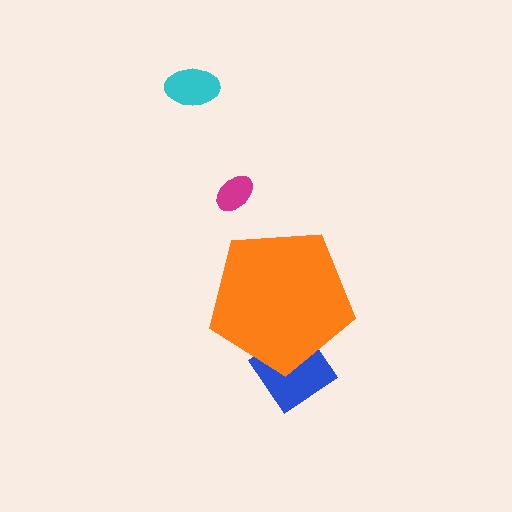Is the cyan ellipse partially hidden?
No, the cyan ellipse is fully visible.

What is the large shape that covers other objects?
An orange pentagon.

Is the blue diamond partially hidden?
Yes, the blue diamond is partially hidden behind the orange pentagon.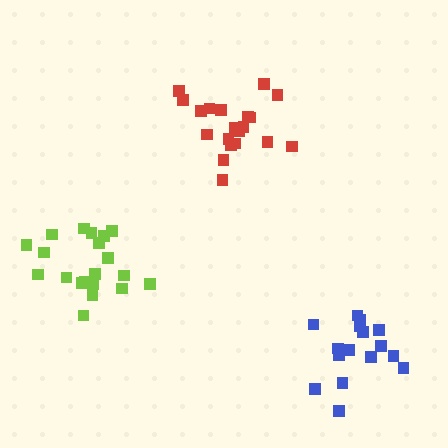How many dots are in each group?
Group 1: 20 dots, Group 2: 20 dots, Group 3: 16 dots (56 total).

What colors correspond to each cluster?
The clusters are colored: lime, red, blue.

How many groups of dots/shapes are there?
There are 3 groups.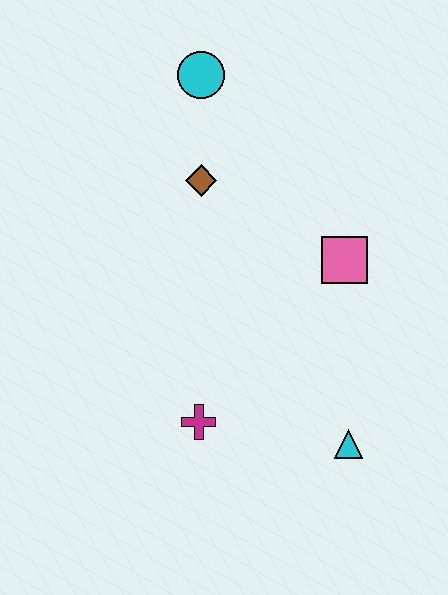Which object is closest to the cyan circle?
The brown diamond is closest to the cyan circle.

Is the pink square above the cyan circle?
No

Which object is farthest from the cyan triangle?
The cyan circle is farthest from the cyan triangle.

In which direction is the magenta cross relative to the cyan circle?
The magenta cross is below the cyan circle.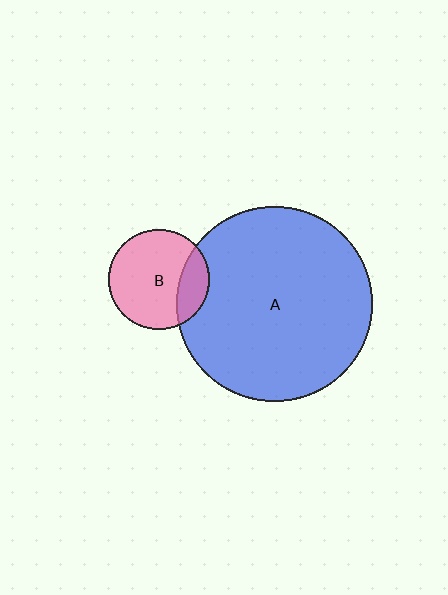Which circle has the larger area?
Circle A (blue).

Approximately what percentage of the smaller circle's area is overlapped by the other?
Approximately 20%.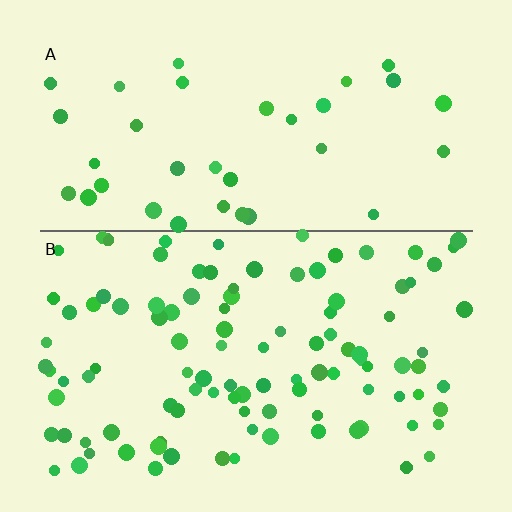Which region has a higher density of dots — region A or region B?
B (the bottom).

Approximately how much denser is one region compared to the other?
Approximately 2.9× — region B over region A.